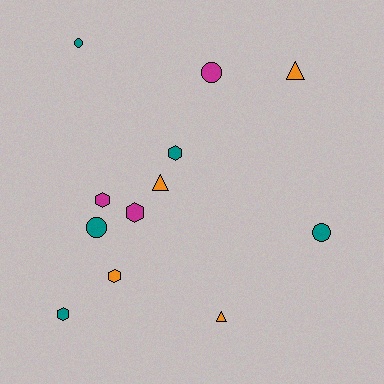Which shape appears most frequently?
Hexagon, with 5 objects.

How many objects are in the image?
There are 12 objects.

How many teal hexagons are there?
There are 2 teal hexagons.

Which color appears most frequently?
Teal, with 5 objects.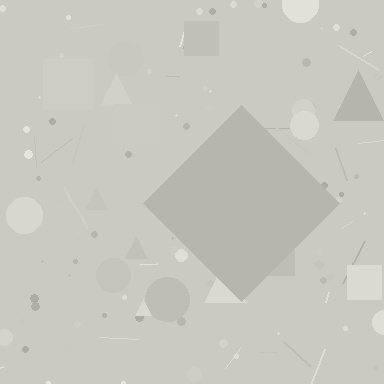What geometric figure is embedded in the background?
A diamond is embedded in the background.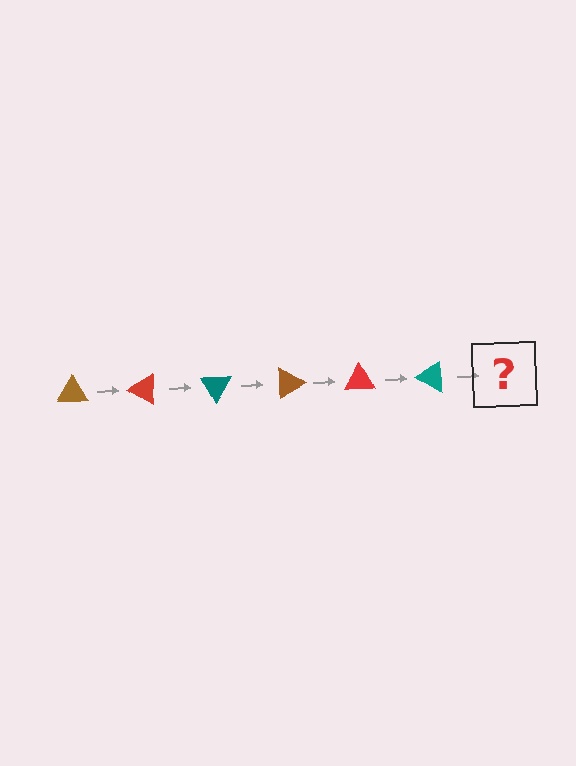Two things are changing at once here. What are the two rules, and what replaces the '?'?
The two rules are that it rotates 30 degrees each step and the color cycles through brown, red, and teal. The '?' should be a brown triangle, rotated 180 degrees from the start.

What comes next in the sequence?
The next element should be a brown triangle, rotated 180 degrees from the start.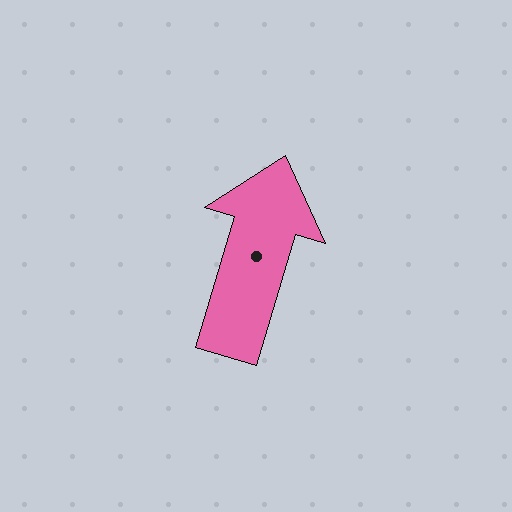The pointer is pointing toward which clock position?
Roughly 1 o'clock.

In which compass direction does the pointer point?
North.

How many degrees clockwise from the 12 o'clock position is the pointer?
Approximately 17 degrees.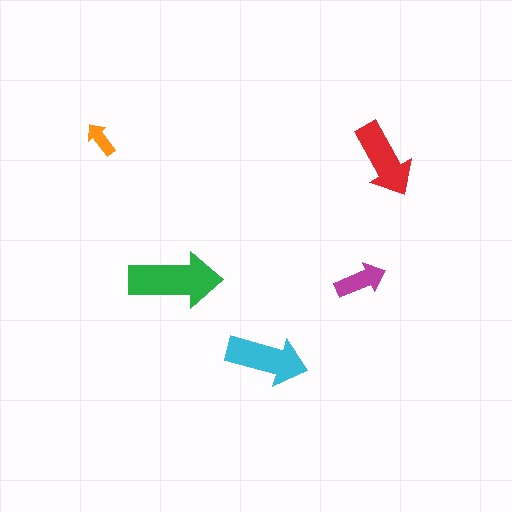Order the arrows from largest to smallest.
the green one, the cyan one, the red one, the magenta one, the orange one.